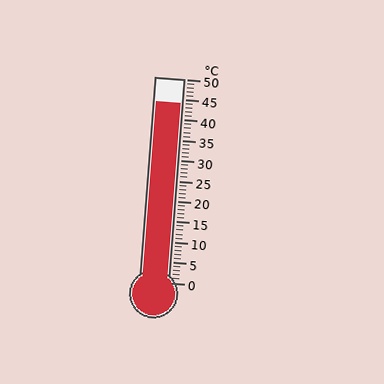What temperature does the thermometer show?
The thermometer shows approximately 44°C.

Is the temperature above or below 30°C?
The temperature is above 30°C.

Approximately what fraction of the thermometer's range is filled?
The thermometer is filled to approximately 90% of its range.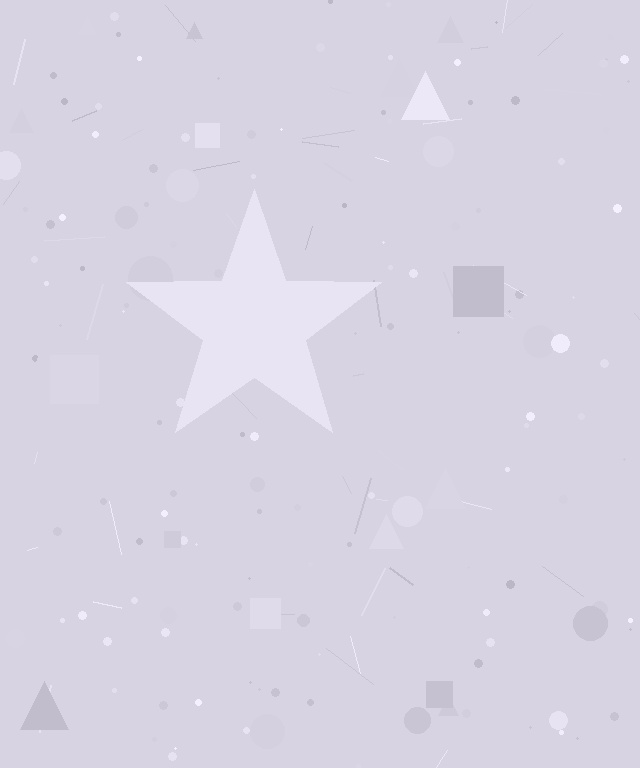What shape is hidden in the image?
A star is hidden in the image.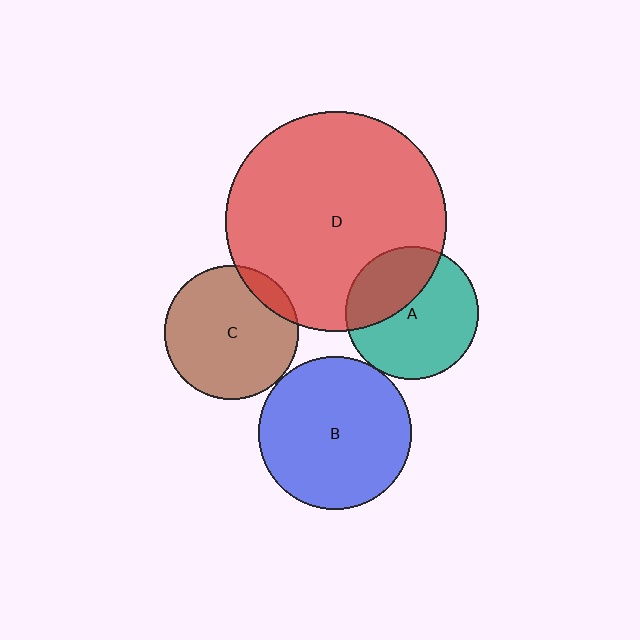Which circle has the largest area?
Circle D (red).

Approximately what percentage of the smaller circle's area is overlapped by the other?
Approximately 10%.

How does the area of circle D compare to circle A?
Approximately 2.7 times.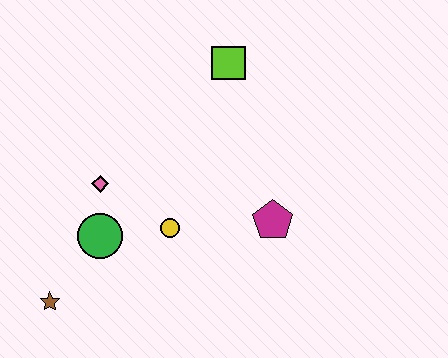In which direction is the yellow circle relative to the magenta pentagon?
The yellow circle is to the left of the magenta pentagon.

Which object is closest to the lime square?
The magenta pentagon is closest to the lime square.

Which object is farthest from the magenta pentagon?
The brown star is farthest from the magenta pentagon.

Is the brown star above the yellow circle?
No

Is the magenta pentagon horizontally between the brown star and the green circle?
No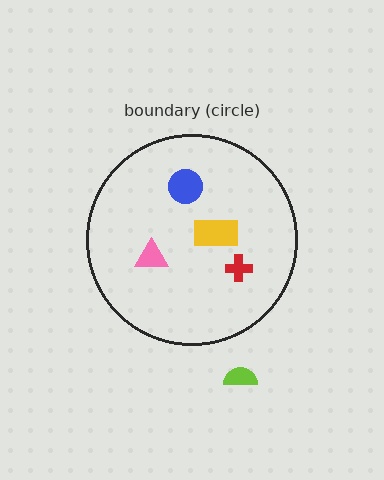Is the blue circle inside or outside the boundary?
Inside.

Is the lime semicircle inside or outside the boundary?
Outside.